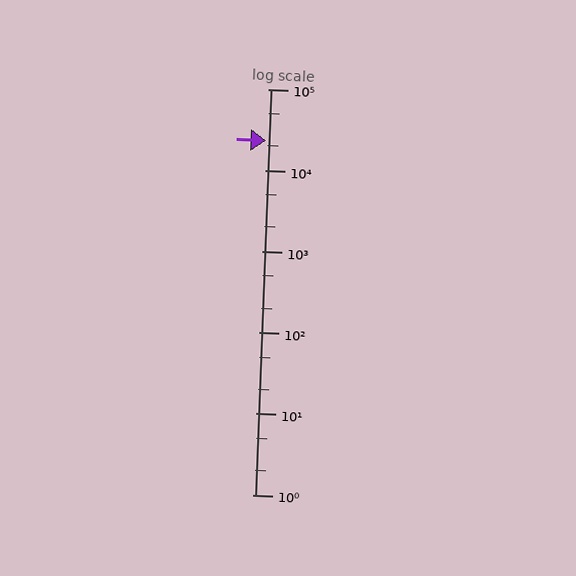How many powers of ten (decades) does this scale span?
The scale spans 5 decades, from 1 to 100000.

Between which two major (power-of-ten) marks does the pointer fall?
The pointer is between 10000 and 100000.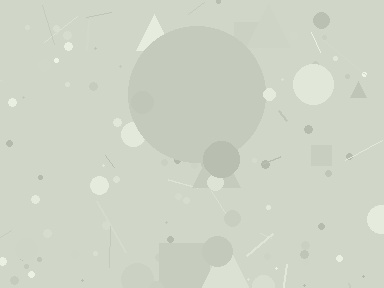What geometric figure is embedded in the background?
A circle is embedded in the background.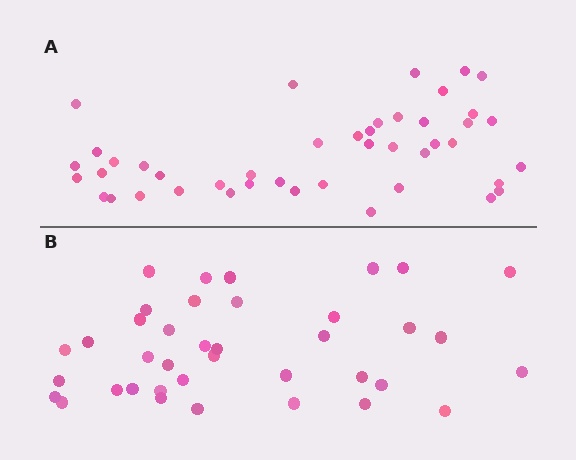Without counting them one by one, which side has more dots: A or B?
Region A (the top region) has more dots.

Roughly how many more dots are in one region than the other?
Region A has about 6 more dots than region B.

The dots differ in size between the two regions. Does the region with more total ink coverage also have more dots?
No. Region B has more total ink coverage because its dots are larger, but region A actually contains more individual dots. Total area can be misleading — the number of items is what matters here.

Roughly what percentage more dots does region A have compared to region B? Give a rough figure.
About 15% more.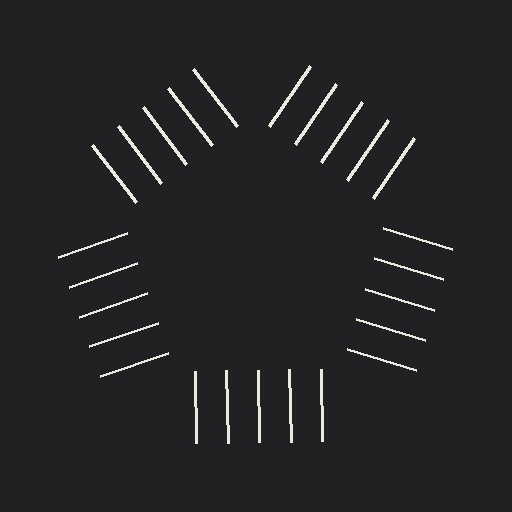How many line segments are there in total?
25 — 5 along each of the 5 edges.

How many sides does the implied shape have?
5 sides — the line-ends trace a pentagon.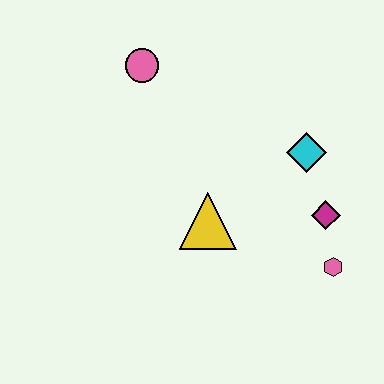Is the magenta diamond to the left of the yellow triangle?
No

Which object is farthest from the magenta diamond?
The pink circle is farthest from the magenta diamond.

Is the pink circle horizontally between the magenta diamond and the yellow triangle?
No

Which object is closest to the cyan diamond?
The magenta diamond is closest to the cyan diamond.